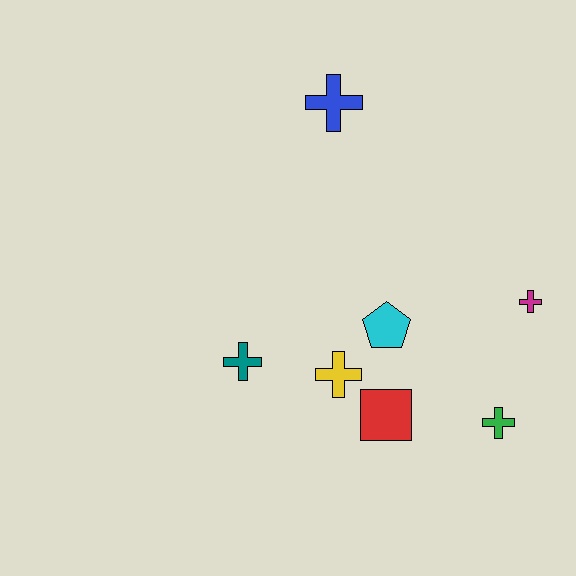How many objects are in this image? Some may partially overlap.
There are 7 objects.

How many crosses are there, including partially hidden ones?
There are 5 crosses.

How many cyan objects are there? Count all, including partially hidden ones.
There is 1 cyan object.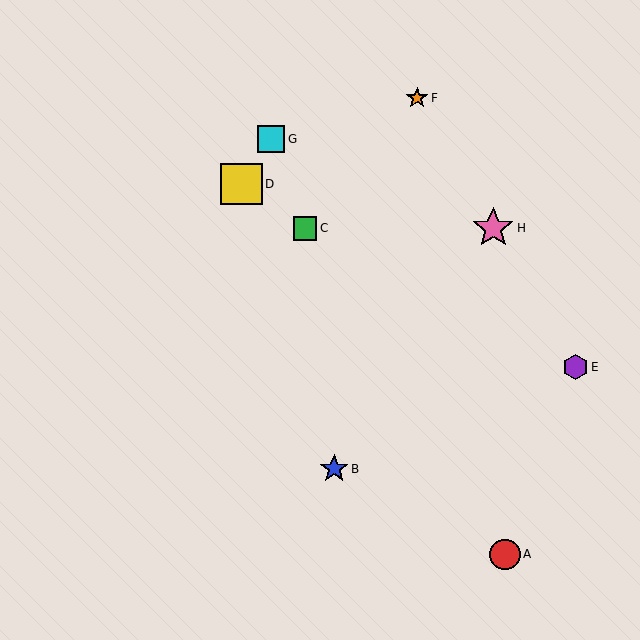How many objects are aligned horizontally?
2 objects (C, H) are aligned horizontally.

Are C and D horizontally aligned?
No, C is at y≈228 and D is at y≈184.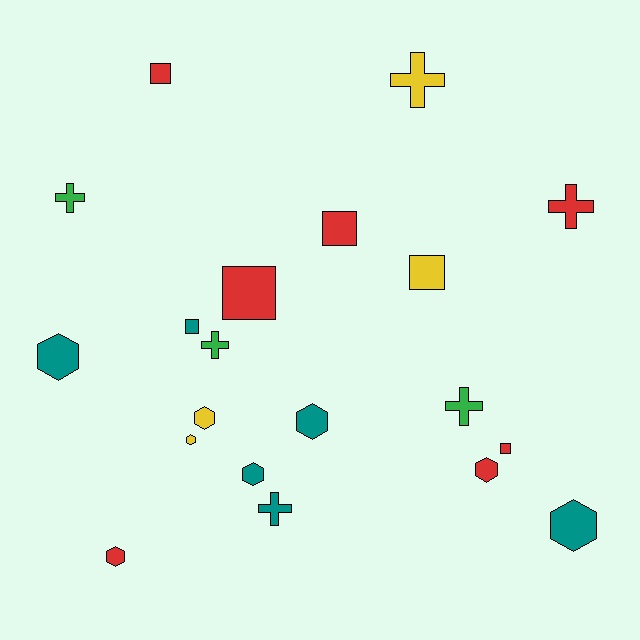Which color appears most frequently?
Red, with 7 objects.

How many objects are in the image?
There are 20 objects.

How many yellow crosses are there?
There is 1 yellow cross.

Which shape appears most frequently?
Hexagon, with 8 objects.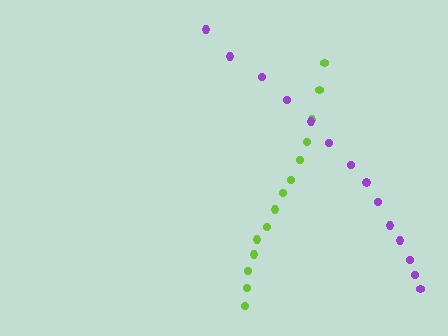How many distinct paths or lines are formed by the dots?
There are 2 distinct paths.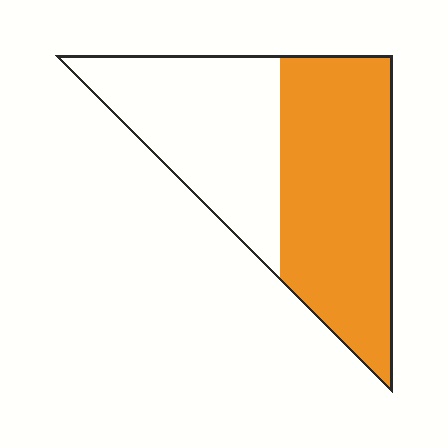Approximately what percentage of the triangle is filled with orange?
Approximately 55%.